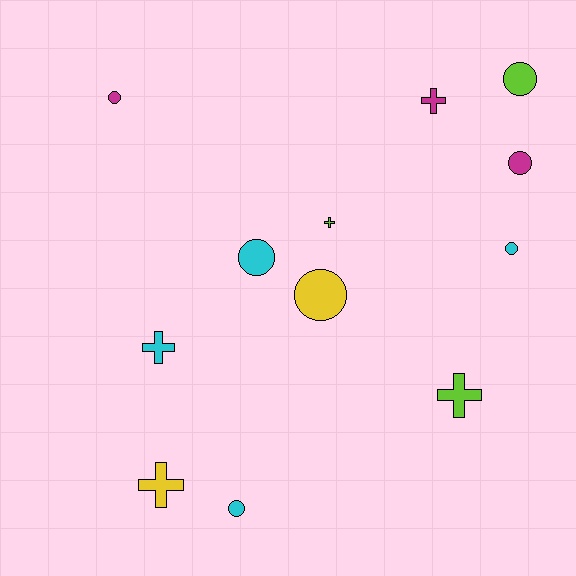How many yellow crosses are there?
There is 1 yellow cross.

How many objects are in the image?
There are 12 objects.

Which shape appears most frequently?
Circle, with 7 objects.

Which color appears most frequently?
Cyan, with 4 objects.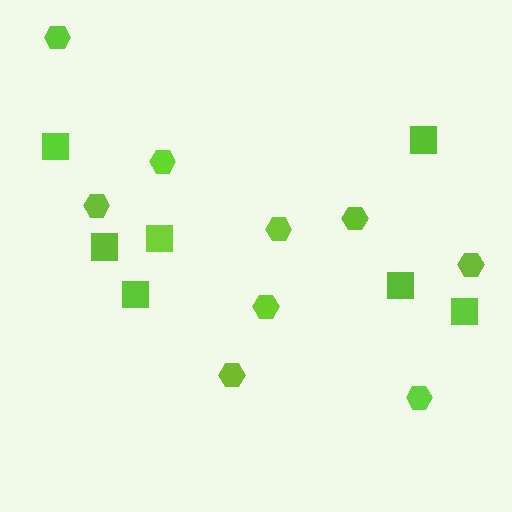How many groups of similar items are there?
There are 2 groups: one group of squares (7) and one group of hexagons (9).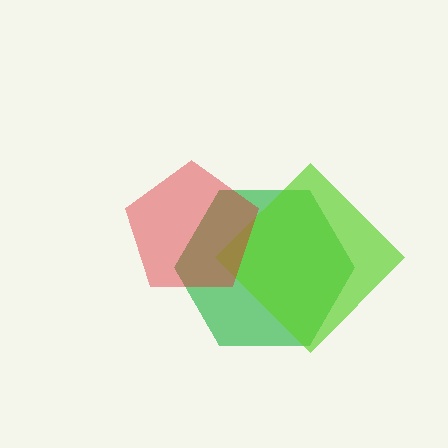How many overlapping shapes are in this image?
There are 3 overlapping shapes in the image.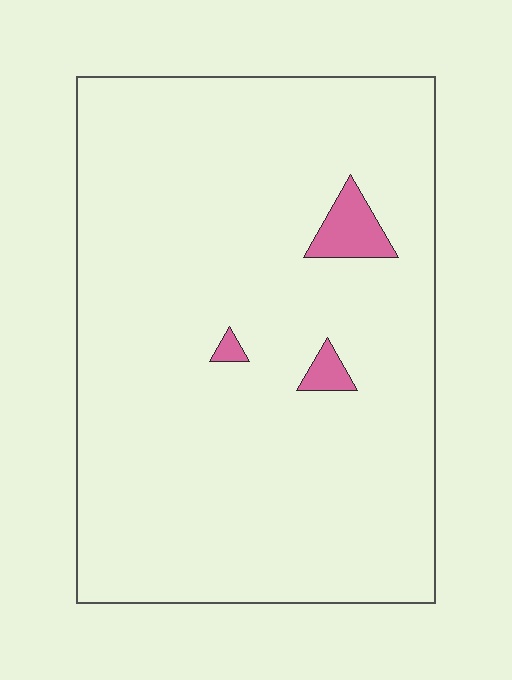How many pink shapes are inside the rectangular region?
3.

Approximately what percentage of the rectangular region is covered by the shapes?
Approximately 5%.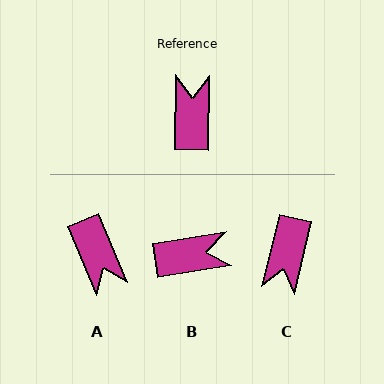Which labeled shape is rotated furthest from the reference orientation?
C, about 168 degrees away.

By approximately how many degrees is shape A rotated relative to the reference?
Approximately 156 degrees clockwise.